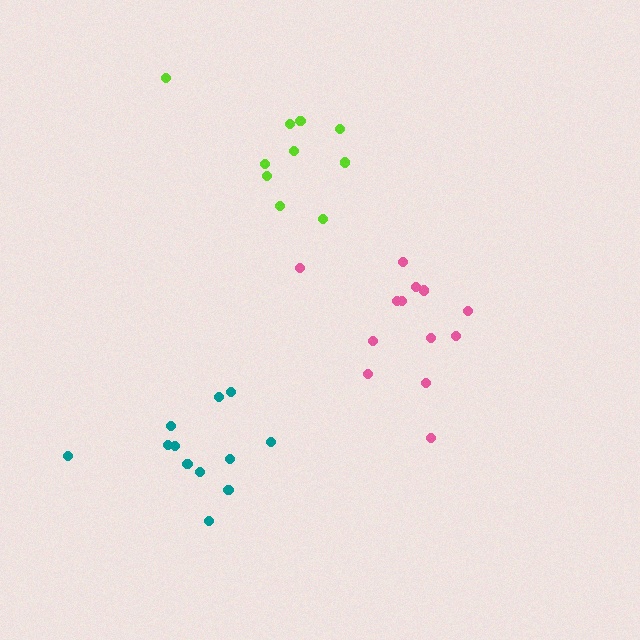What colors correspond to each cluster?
The clusters are colored: teal, pink, lime.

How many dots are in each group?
Group 1: 12 dots, Group 2: 13 dots, Group 3: 10 dots (35 total).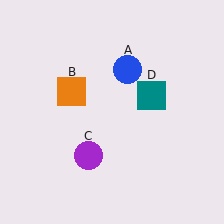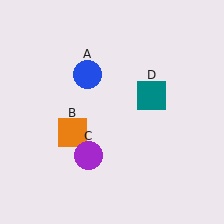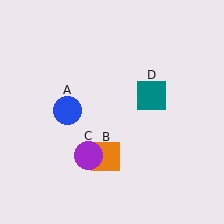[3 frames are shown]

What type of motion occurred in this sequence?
The blue circle (object A), orange square (object B) rotated counterclockwise around the center of the scene.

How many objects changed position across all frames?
2 objects changed position: blue circle (object A), orange square (object B).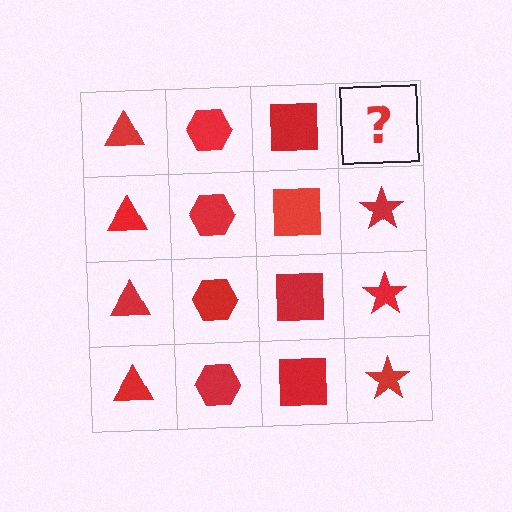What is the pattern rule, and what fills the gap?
The rule is that each column has a consistent shape. The gap should be filled with a red star.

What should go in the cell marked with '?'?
The missing cell should contain a red star.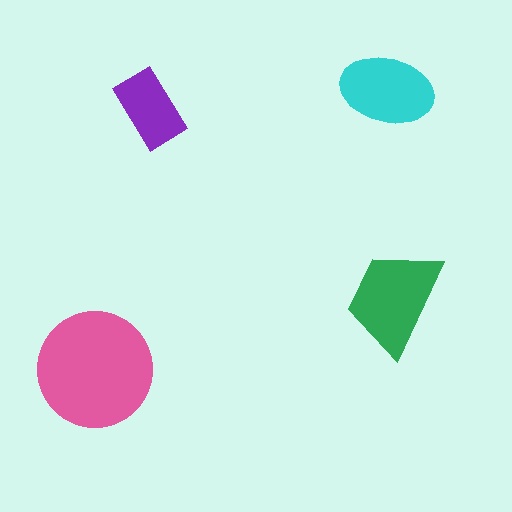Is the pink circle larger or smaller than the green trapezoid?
Larger.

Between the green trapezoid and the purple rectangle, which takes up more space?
The green trapezoid.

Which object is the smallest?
The purple rectangle.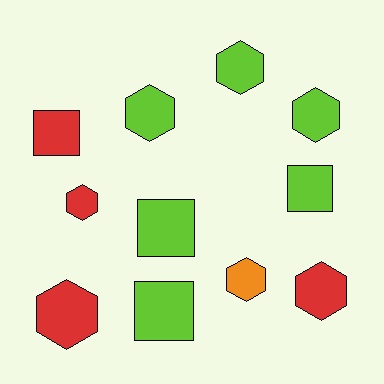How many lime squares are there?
There are 3 lime squares.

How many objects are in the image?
There are 11 objects.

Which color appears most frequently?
Lime, with 6 objects.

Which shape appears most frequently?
Hexagon, with 7 objects.